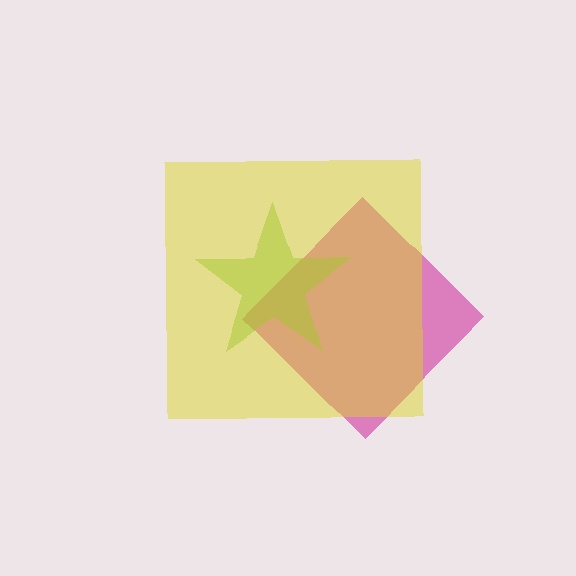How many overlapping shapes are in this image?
There are 3 overlapping shapes in the image.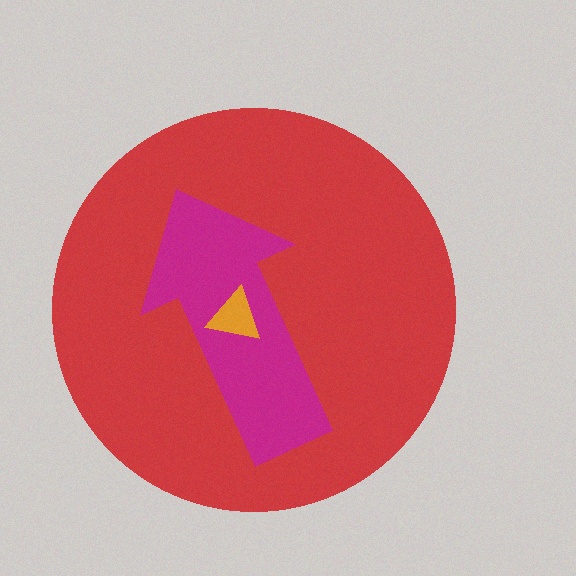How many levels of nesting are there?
3.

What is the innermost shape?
The orange triangle.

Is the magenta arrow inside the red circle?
Yes.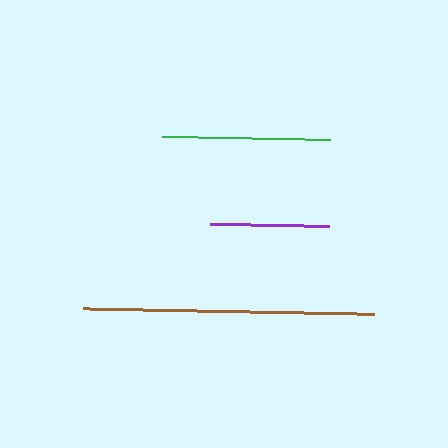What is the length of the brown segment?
The brown segment is approximately 291 pixels long.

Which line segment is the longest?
The brown line is the longest at approximately 291 pixels.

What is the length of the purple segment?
The purple segment is approximately 119 pixels long.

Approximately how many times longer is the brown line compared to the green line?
The brown line is approximately 1.7 times the length of the green line.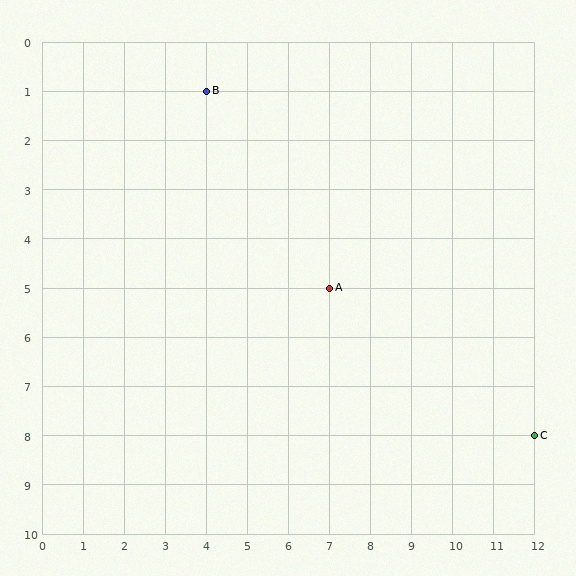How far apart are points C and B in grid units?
Points C and B are 8 columns and 7 rows apart (about 10.6 grid units diagonally).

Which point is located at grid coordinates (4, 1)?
Point B is at (4, 1).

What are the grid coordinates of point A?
Point A is at grid coordinates (7, 5).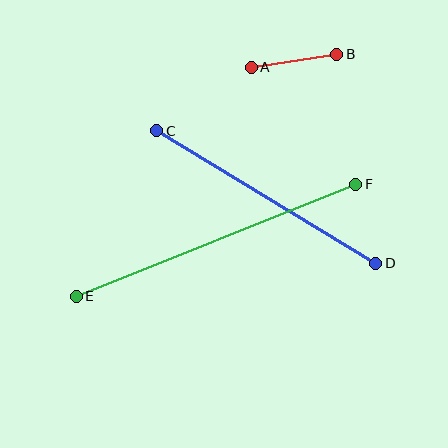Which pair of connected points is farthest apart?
Points E and F are farthest apart.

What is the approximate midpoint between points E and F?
The midpoint is at approximately (216, 240) pixels.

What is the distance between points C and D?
The distance is approximately 256 pixels.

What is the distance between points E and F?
The distance is approximately 301 pixels.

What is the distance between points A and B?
The distance is approximately 87 pixels.